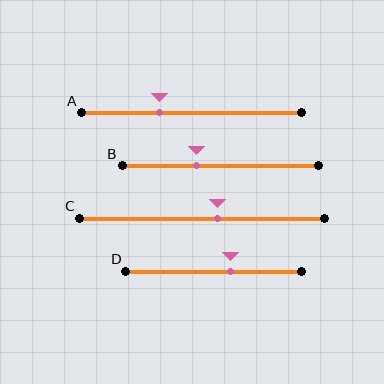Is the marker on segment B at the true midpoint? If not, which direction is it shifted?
No, the marker on segment B is shifted to the left by about 12% of the segment length.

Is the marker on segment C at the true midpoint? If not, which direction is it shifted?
No, the marker on segment C is shifted to the right by about 6% of the segment length.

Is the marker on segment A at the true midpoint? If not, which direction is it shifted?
No, the marker on segment A is shifted to the left by about 15% of the segment length.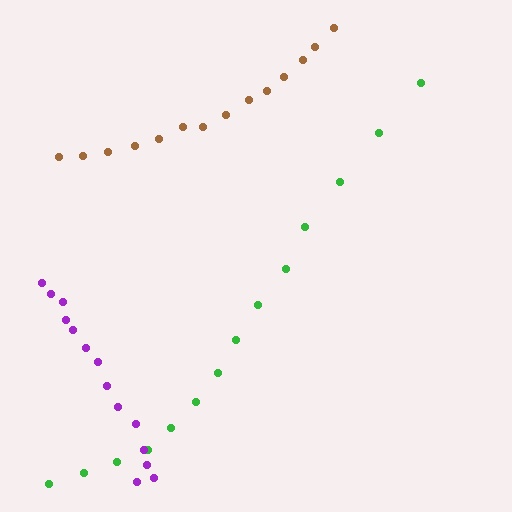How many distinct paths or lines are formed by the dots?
There are 3 distinct paths.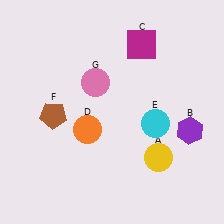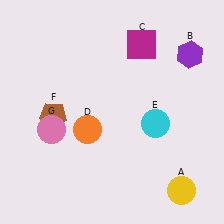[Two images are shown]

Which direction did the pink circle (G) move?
The pink circle (G) moved down.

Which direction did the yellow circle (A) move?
The yellow circle (A) moved down.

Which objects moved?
The objects that moved are: the yellow circle (A), the purple hexagon (B), the pink circle (G).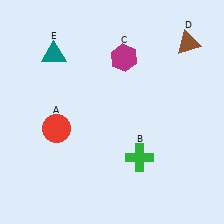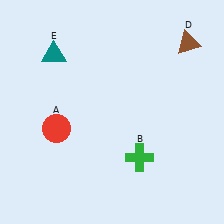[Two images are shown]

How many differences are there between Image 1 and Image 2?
There is 1 difference between the two images.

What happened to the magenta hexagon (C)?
The magenta hexagon (C) was removed in Image 2. It was in the top-right area of Image 1.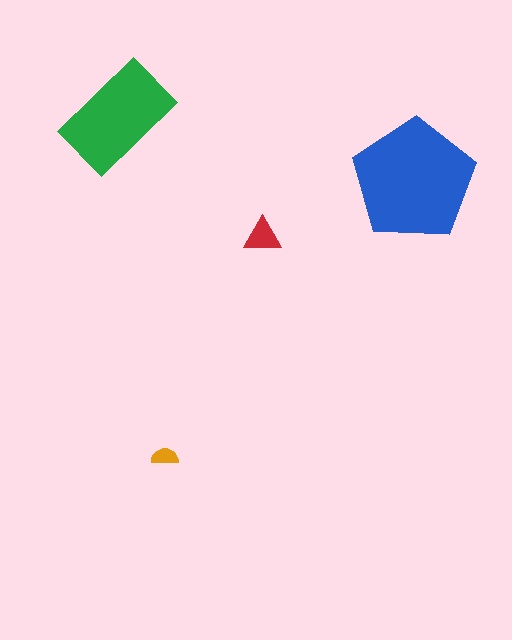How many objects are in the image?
There are 4 objects in the image.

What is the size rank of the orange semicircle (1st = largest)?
4th.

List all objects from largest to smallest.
The blue pentagon, the green rectangle, the red triangle, the orange semicircle.